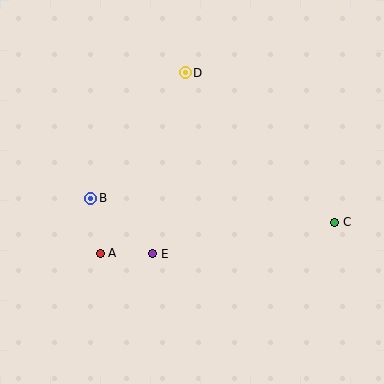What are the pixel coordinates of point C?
Point C is at (335, 222).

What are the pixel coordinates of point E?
Point E is at (153, 254).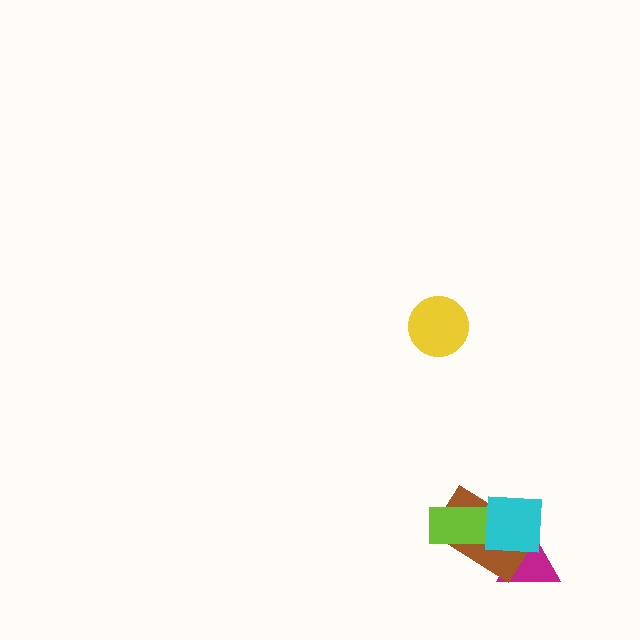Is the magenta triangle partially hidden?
Yes, it is partially covered by another shape.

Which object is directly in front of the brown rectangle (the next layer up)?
The lime rectangle is directly in front of the brown rectangle.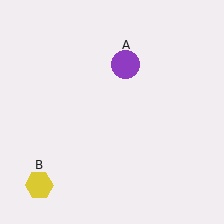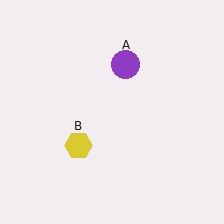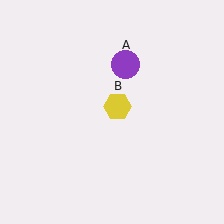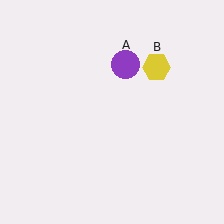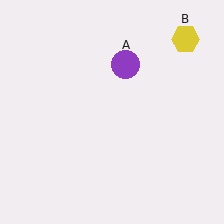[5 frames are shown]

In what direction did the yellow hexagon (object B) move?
The yellow hexagon (object B) moved up and to the right.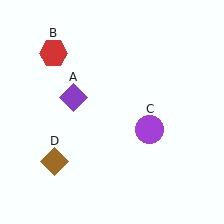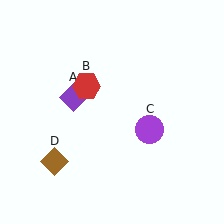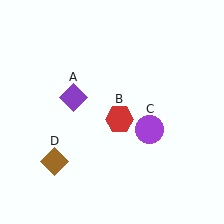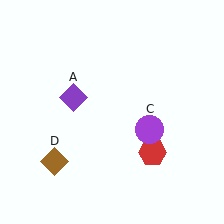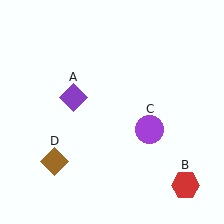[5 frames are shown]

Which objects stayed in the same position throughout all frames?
Purple diamond (object A) and purple circle (object C) and brown diamond (object D) remained stationary.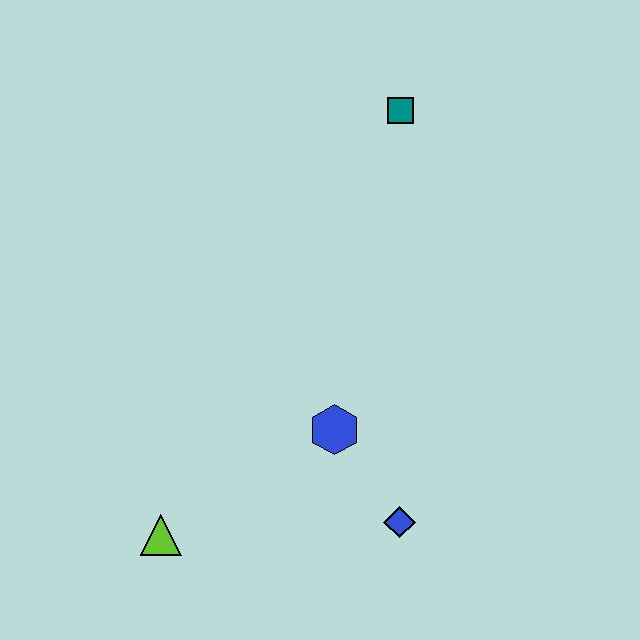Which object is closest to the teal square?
The blue hexagon is closest to the teal square.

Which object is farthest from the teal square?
The lime triangle is farthest from the teal square.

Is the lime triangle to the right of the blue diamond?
No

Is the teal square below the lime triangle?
No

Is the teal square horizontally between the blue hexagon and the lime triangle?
No